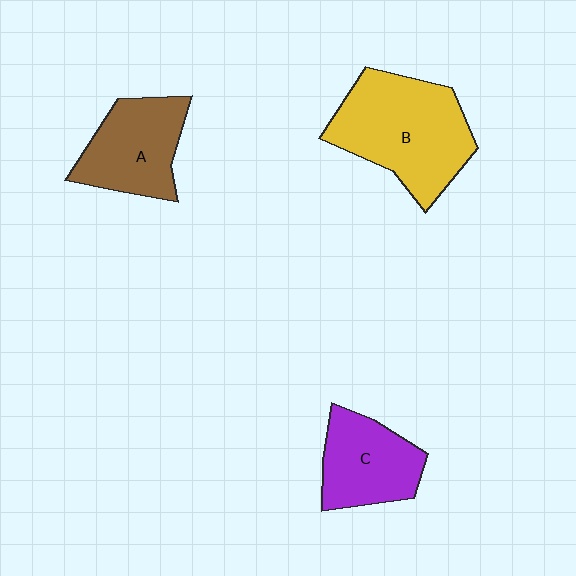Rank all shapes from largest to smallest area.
From largest to smallest: B (yellow), A (brown), C (purple).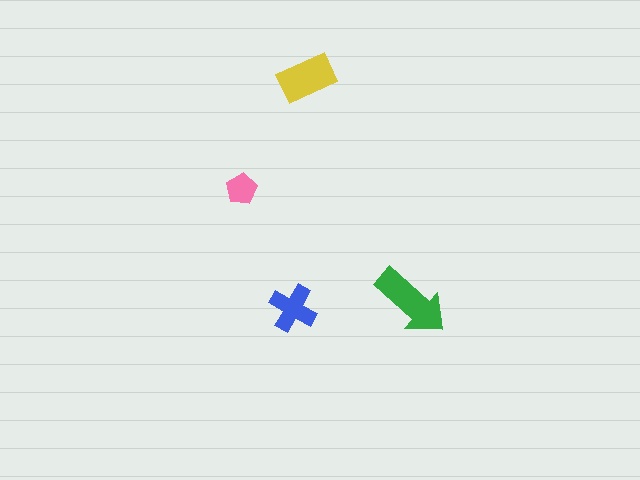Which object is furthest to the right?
The green arrow is rightmost.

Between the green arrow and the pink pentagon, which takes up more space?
The green arrow.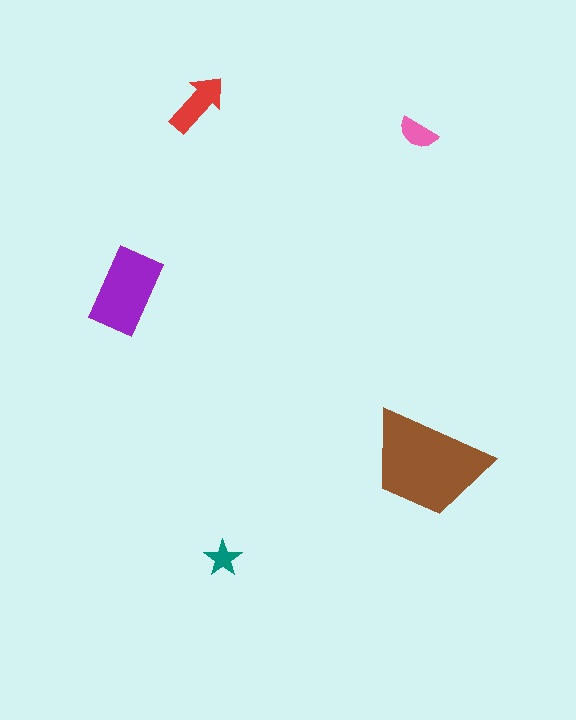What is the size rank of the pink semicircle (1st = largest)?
4th.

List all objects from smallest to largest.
The teal star, the pink semicircle, the red arrow, the purple rectangle, the brown trapezoid.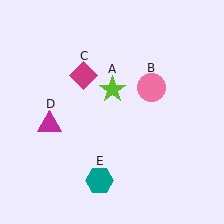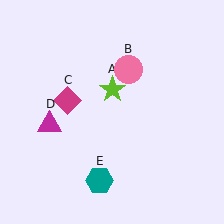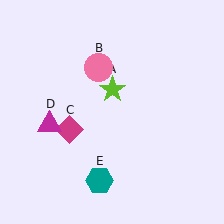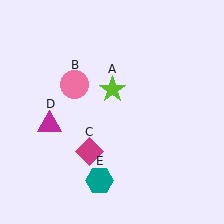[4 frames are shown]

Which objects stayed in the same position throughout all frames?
Lime star (object A) and magenta triangle (object D) and teal hexagon (object E) remained stationary.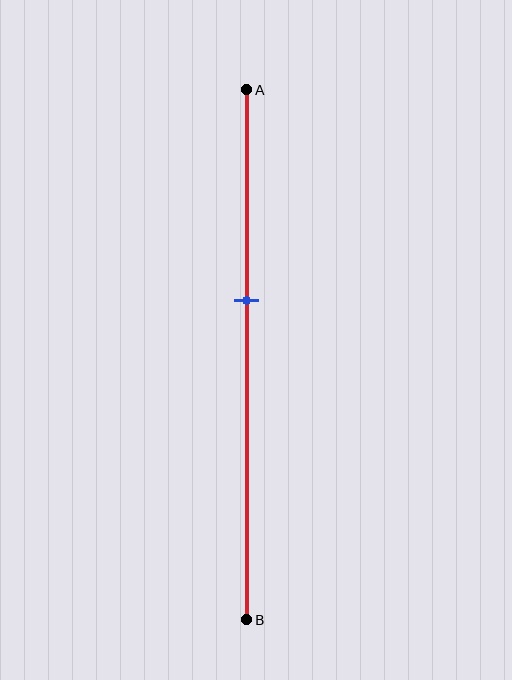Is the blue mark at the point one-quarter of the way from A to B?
No, the mark is at about 40% from A, not at the 25% one-quarter point.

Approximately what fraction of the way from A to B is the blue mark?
The blue mark is approximately 40% of the way from A to B.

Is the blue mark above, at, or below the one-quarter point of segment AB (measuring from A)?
The blue mark is below the one-quarter point of segment AB.